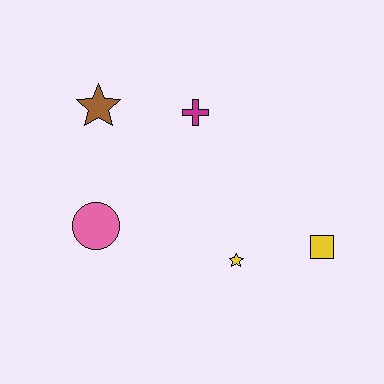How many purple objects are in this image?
There are no purple objects.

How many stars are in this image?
There are 2 stars.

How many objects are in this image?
There are 5 objects.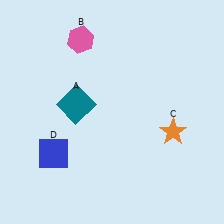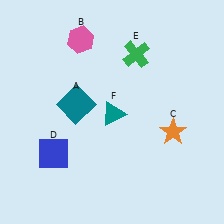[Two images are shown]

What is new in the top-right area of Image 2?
A green cross (E) was added in the top-right area of Image 2.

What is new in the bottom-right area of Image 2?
A teal triangle (F) was added in the bottom-right area of Image 2.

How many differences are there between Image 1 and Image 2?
There are 2 differences between the two images.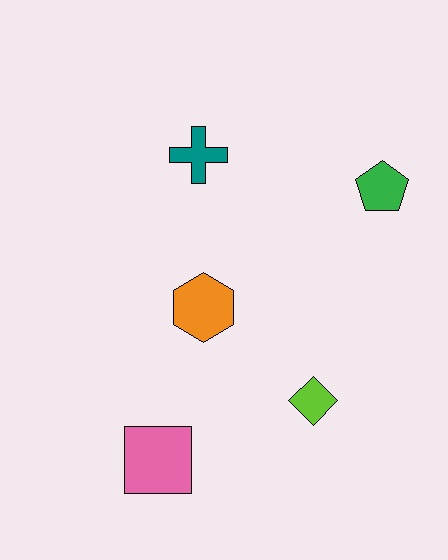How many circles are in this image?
There are no circles.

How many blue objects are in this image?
There are no blue objects.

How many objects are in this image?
There are 5 objects.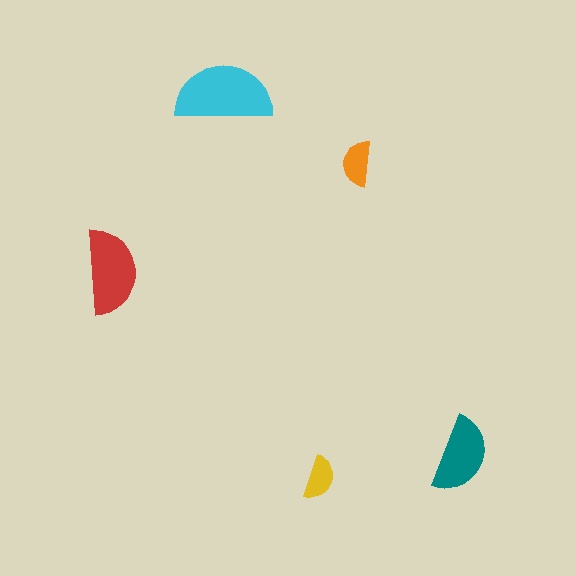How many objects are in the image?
There are 5 objects in the image.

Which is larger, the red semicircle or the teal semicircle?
The red one.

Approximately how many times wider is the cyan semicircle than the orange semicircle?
About 2 times wider.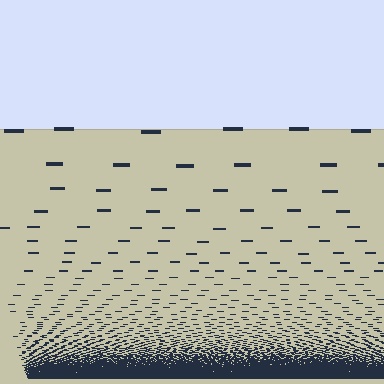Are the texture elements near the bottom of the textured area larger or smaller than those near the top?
Smaller. The gradient is inverted — elements near the bottom are smaller and denser.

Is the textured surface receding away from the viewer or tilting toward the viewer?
The surface appears to tilt toward the viewer. Texture elements get larger and sparser toward the top.